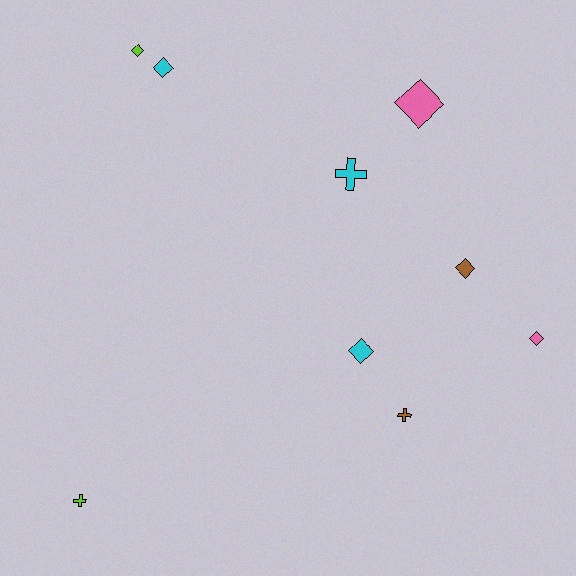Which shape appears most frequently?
Diamond, with 6 objects.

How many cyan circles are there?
There are no cyan circles.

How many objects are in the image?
There are 9 objects.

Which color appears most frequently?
Cyan, with 3 objects.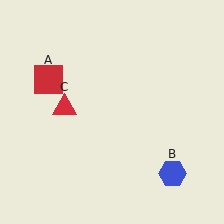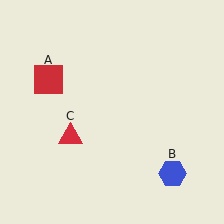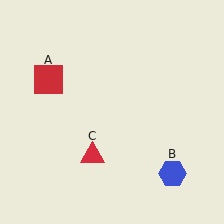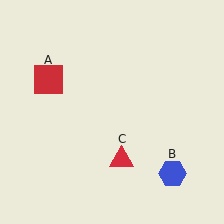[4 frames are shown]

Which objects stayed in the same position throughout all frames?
Red square (object A) and blue hexagon (object B) remained stationary.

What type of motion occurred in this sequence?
The red triangle (object C) rotated counterclockwise around the center of the scene.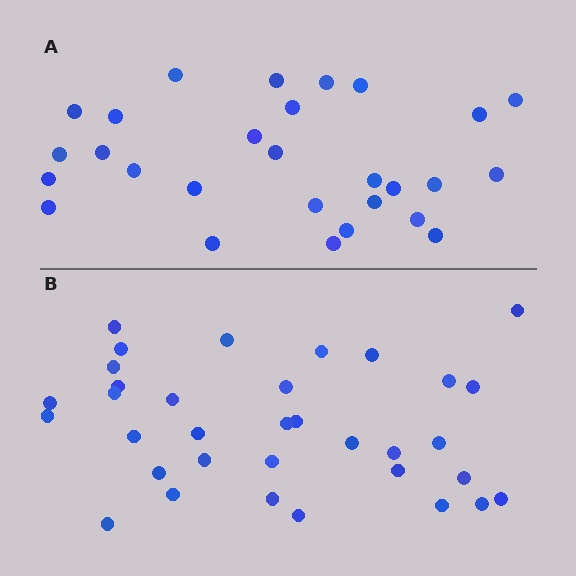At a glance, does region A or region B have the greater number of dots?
Region B (the bottom region) has more dots.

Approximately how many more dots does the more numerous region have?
Region B has about 6 more dots than region A.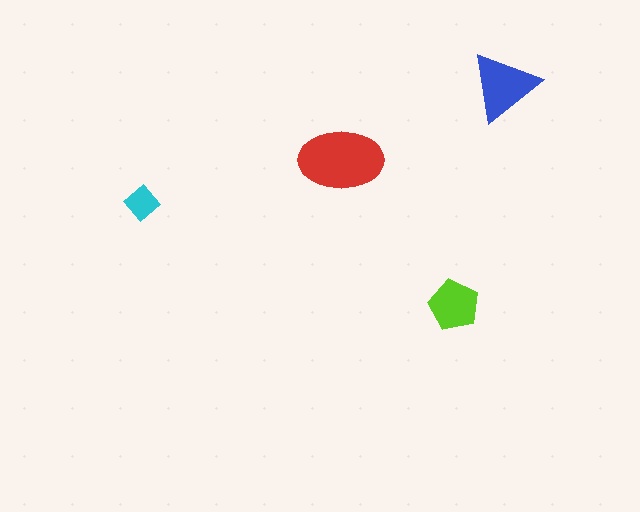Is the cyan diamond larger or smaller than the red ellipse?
Smaller.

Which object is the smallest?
The cyan diamond.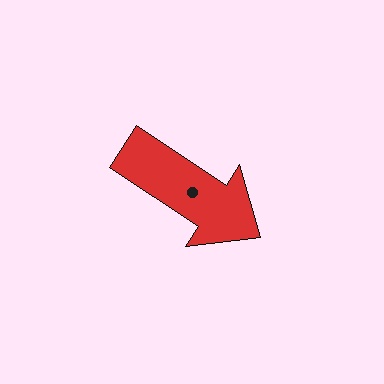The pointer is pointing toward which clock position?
Roughly 4 o'clock.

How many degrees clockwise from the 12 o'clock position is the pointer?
Approximately 123 degrees.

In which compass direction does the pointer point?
Southeast.